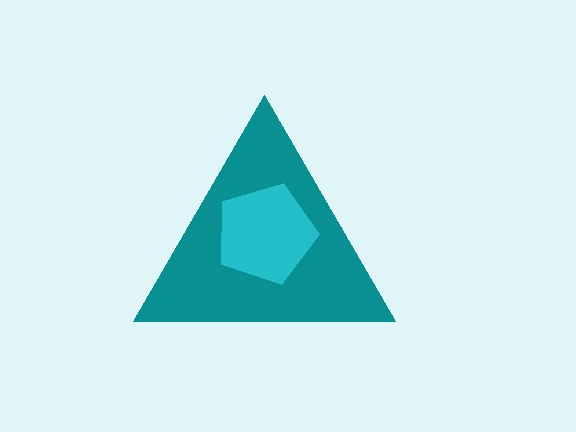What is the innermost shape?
The cyan pentagon.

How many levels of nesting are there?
2.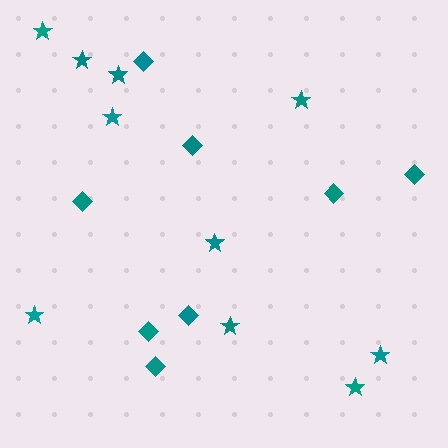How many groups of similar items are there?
There are 2 groups: one group of stars (10) and one group of diamonds (8).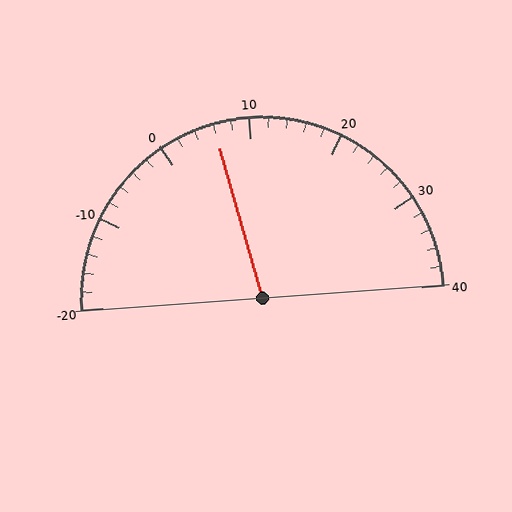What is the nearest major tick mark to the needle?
The nearest major tick mark is 10.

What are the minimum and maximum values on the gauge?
The gauge ranges from -20 to 40.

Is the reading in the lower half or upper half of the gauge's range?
The reading is in the lower half of the range (-20 to 40).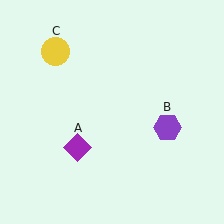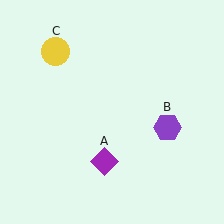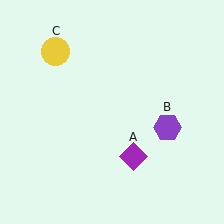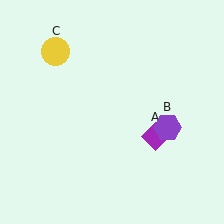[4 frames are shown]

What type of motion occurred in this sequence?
The purple diamond (object A) rotated counterclockwise around the center of the scene.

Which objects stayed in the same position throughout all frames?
Purple hexagon (object B) and yellow circle (object C) remained stationary.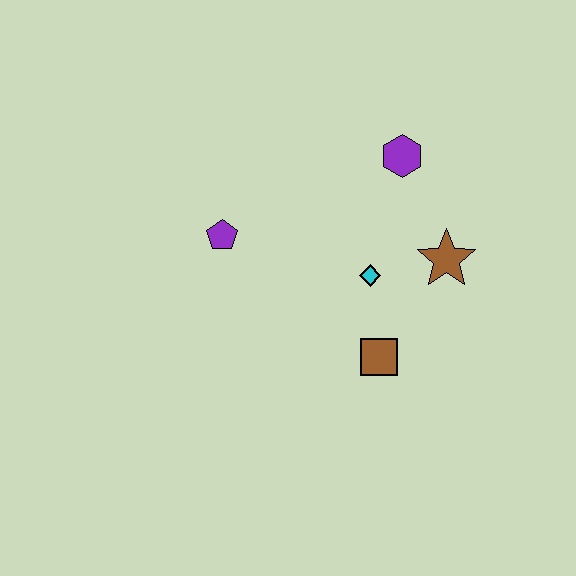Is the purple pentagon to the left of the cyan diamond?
Yes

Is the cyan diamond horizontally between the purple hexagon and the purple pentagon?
Yes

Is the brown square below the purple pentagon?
Yes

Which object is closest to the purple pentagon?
The cyan diamond is closest to the purple pentagon.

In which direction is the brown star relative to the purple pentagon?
The brown star is to the right of the purple pentagon.